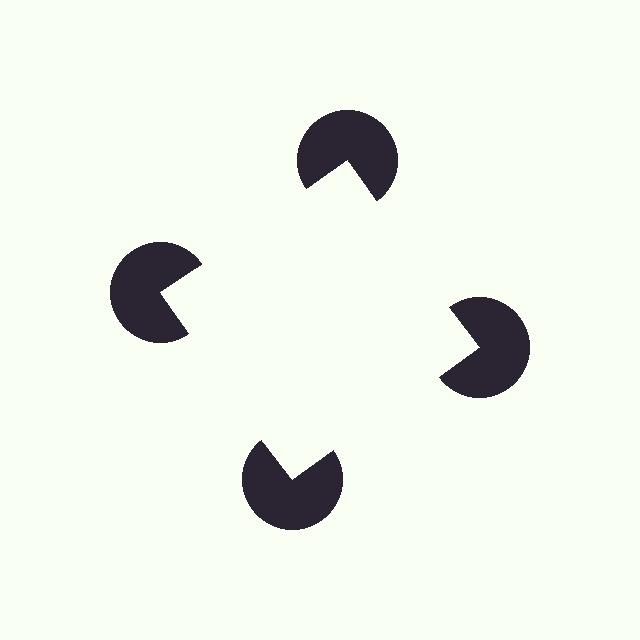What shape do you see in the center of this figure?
An illusory square — its edges are inferred from the aligned wedge cuts in the pac-man discs, not physically drawn.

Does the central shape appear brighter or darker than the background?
It typically appears slightly brighter than the background, even though no actual brightness change is drawn.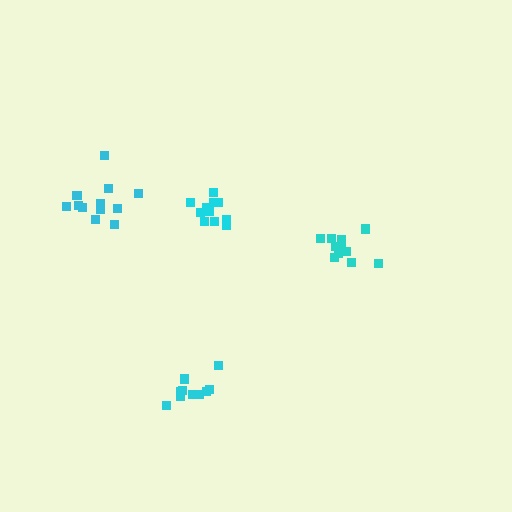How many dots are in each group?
Group 1: 11 dots, Group 2: 11 dots, Group 3: 10 dots, Group 4: 12 dots (44 total).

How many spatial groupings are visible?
There are 4 spatial groupings.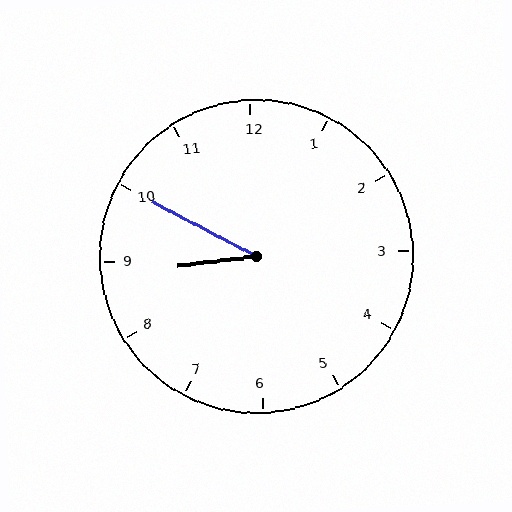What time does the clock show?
8:50.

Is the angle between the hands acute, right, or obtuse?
It is acute.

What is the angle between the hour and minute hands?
Approximately 35 degrees.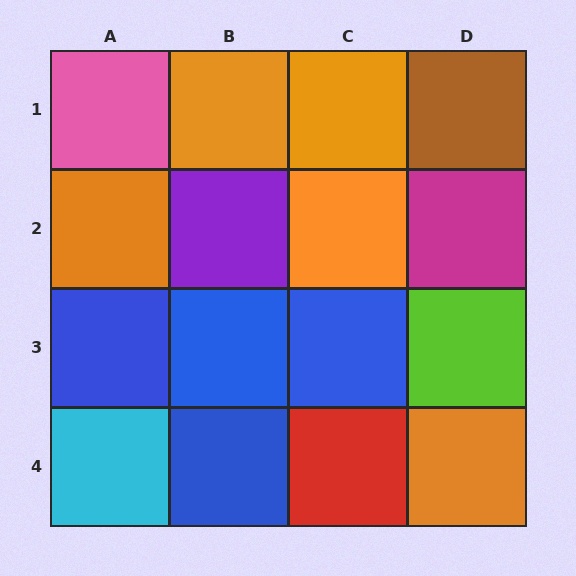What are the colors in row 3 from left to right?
Blue, blue, blue, lime.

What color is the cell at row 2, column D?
Magenta.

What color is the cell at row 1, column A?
Pink.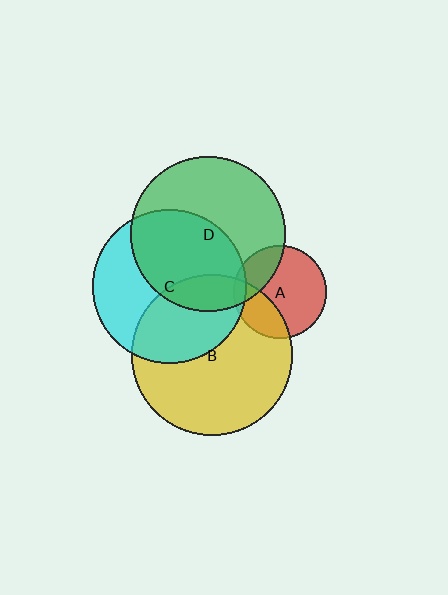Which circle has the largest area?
Circle B (yellow).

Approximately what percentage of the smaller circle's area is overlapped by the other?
Approximately 15%.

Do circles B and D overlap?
Yes.